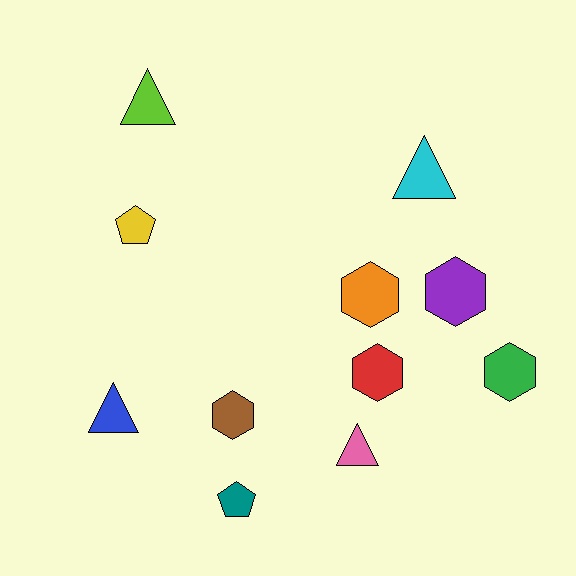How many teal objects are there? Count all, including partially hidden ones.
There is 1 teal object.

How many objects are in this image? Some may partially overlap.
There are 11 objects.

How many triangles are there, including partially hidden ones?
There are 4 triangles.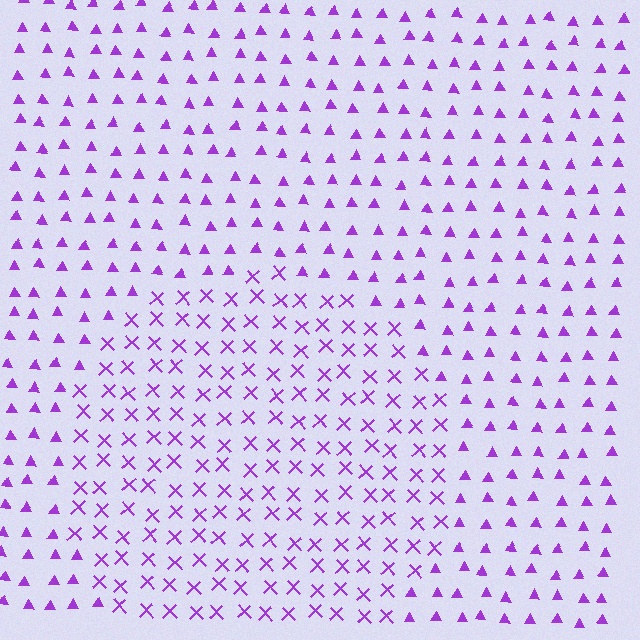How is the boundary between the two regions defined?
The boundary is defined by a change in element shape: X marks inside vs. triangles outside. All elements share the same color and spacing.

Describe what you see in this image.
The image is filled with small purple elements arranged in a uniform grid. A circle-shaped region contains X marks, while the surrounding area contains triangles. The boundary is defined purely by the change in element shape.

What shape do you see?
I see a circle.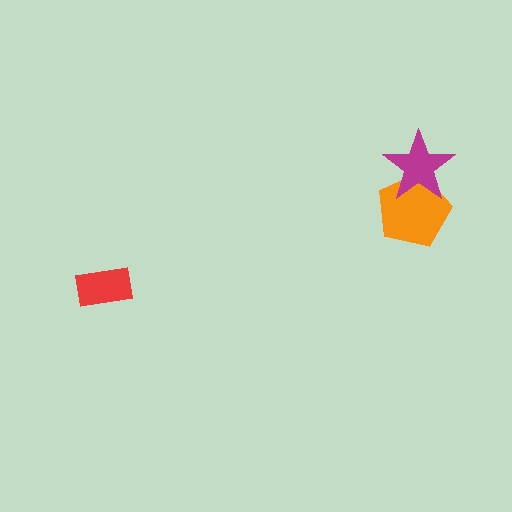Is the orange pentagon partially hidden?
Yes, it is partially covered by another shape.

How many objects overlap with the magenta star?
1 object overlaps with the magenta star.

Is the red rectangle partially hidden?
No, no other shape covers it.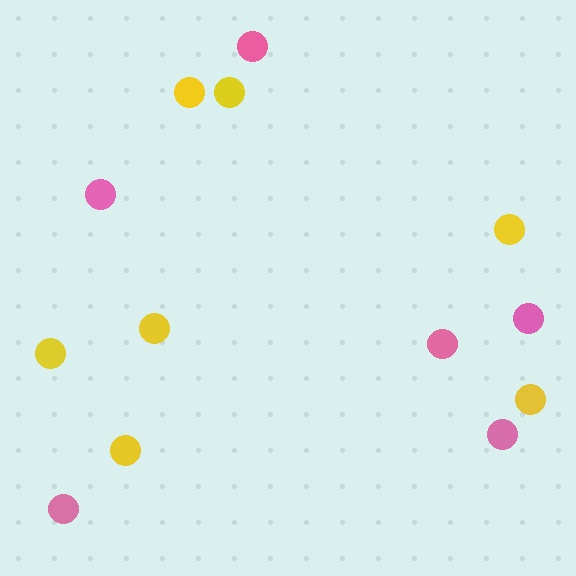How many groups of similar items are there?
There are 2 groups: one group of yellow circles (7) and one group of pink circles (6).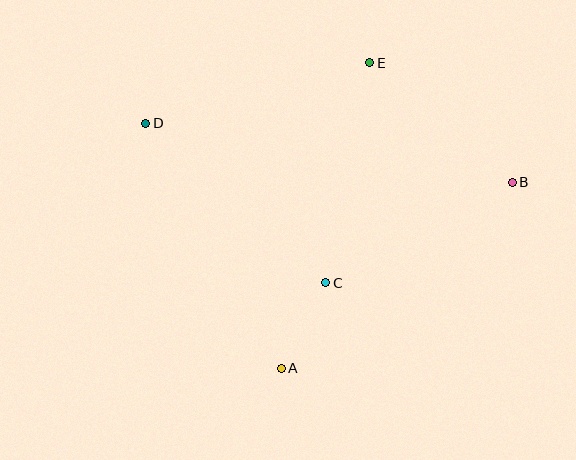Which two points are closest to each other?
Points A and C are closest to each other.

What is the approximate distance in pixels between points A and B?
The distance between A and B is approximately 297 pixels.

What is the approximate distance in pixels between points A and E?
The distance between A and E is approximately 318 pixels.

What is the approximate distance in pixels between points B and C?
The distance between B and C is approximately 212 pixels.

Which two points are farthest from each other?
Points B and D are farthest from each other.